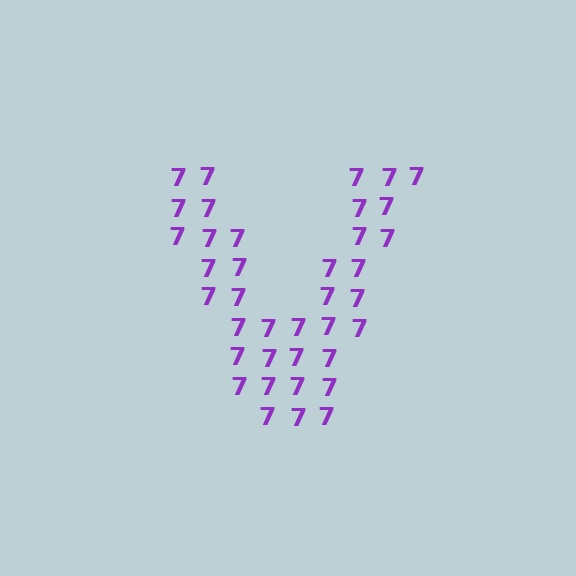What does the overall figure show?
The overall figure shows the letter V.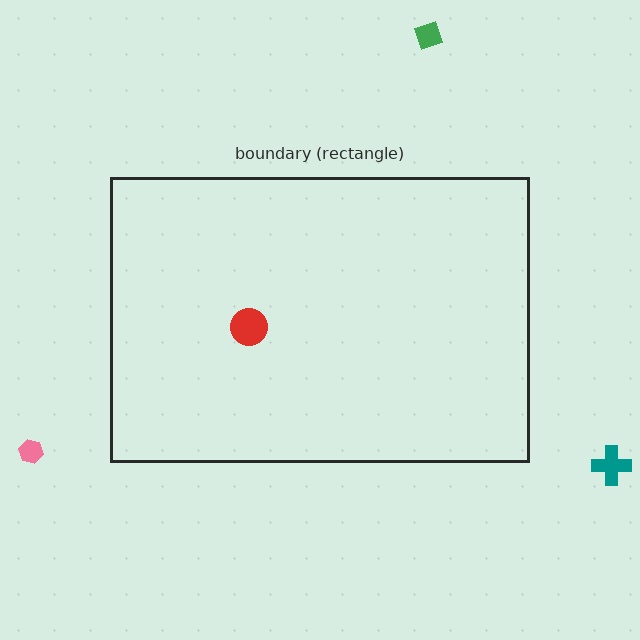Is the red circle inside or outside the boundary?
Inside.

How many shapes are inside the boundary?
1 inside, 3 outside.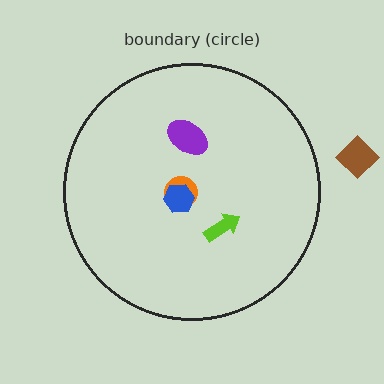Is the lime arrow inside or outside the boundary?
Inside.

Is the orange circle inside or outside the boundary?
Inside.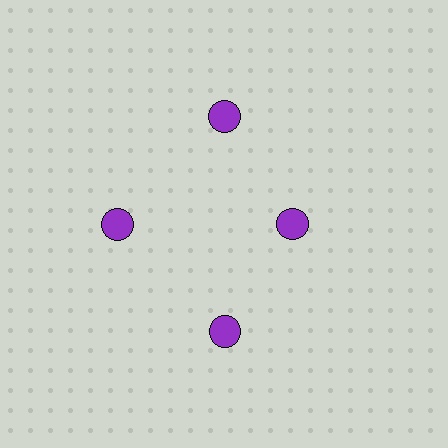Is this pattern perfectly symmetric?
No. The 4 purple circles are arranged in a ring, but one element near the 3 o'clock position is pulled inward toward the center, breaking the 4-fold rotational symmetry.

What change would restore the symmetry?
The symmetry would be restored by moving it outward, back onto the ring so that all 4 circles sit at equal angles and equal distance from the center.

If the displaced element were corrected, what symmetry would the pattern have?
It would have 4-fold rotational symmetry — the pattern would map onto itself every 90 degrees.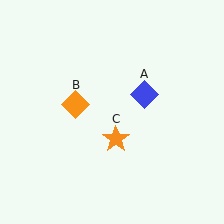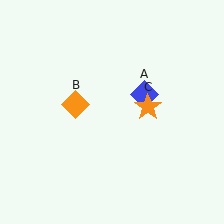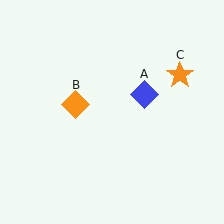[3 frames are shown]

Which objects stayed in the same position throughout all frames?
Blue diamond (object A) and orange diamond (object B) remained stationary.